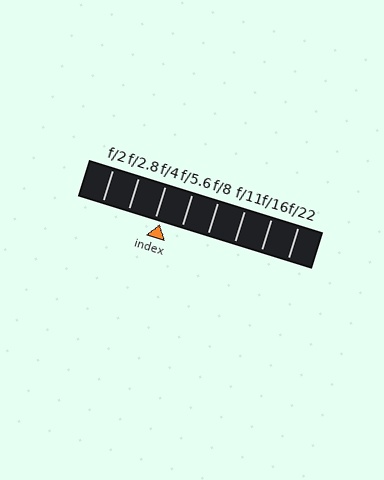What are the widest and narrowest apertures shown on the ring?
The widest aperture shown is f/2 and the narrowest is f/22.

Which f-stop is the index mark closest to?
The index mark is closest to f/4.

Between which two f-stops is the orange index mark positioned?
The index mark is between f/4 and f/5.6.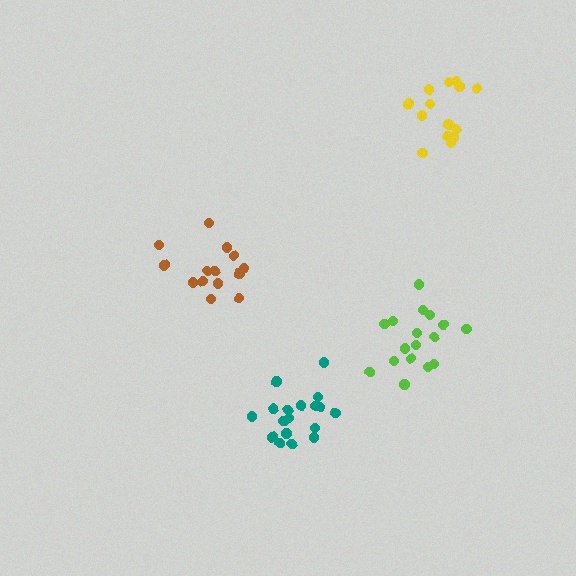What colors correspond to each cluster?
The clusters are colored: yellow, brown, lime, teal.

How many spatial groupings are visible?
There are 4 spatial groupings.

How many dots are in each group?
Group 1: 14 dots, Group 2: 14 dots, Group 3: 17 dots, Group 4: 19 dots (64 total).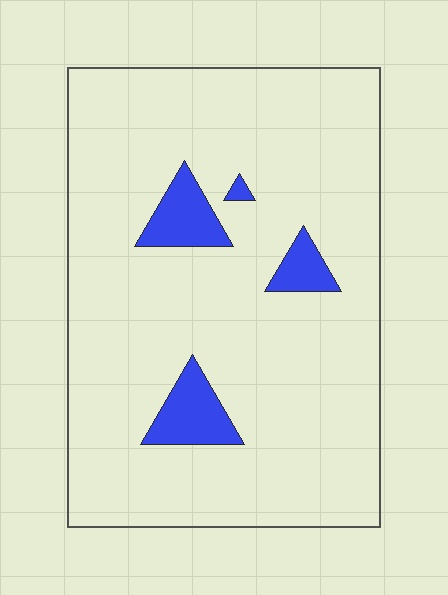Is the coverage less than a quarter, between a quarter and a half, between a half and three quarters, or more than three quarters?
Less than a quarter.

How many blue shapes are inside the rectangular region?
4.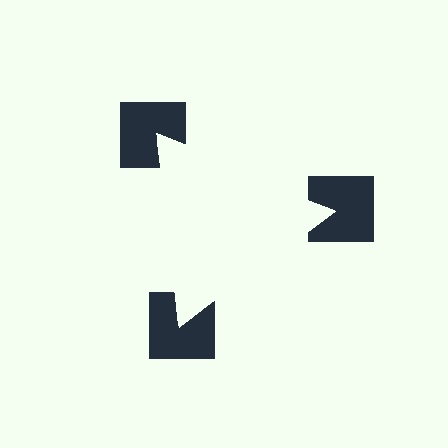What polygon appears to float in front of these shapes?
An illusory triangle — its edges are inferred from the aligned wedge cuts in the notched squares, not physically drawn.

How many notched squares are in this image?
There are 3 — one at each vertex of the illusory triangle.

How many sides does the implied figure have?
3 sides.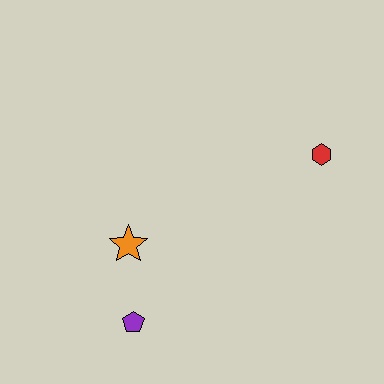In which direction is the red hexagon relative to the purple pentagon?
The red hexagon is to the right of the purple pentagon.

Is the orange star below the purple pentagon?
No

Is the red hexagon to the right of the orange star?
Yes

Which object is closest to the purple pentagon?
The orange star is closest to the purple pentagon.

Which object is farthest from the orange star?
The red hexagon is farthest from the orange star.